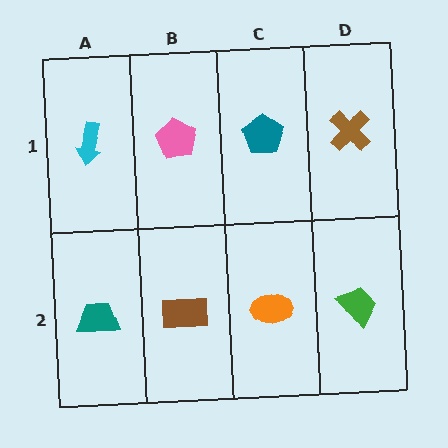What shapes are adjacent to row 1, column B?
A brown rectangle (row 2, column B), a cyan arrow (row 1, column A), a teal pentagon (row 1, column C).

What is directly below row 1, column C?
An orange ellipse.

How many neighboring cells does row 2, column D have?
2.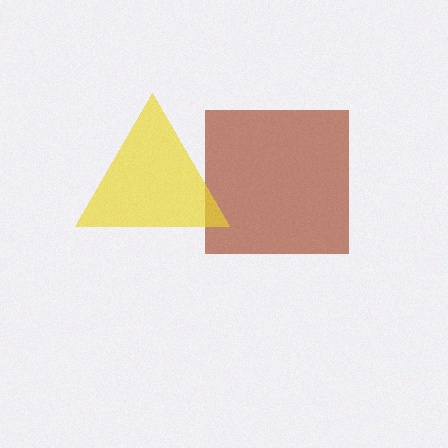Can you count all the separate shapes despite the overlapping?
Yes, there are 2 separate shapes.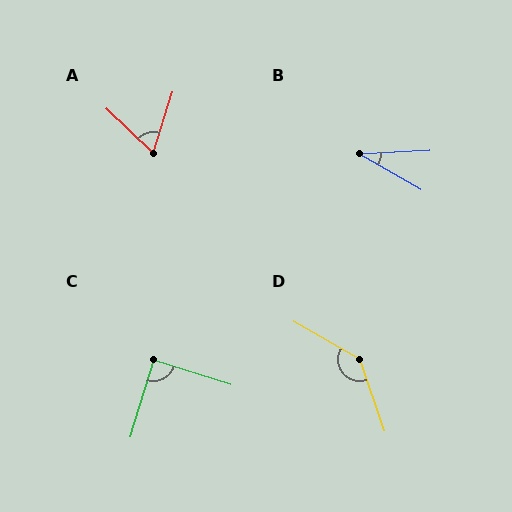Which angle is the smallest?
B, at approximately 33 degrees.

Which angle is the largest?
D, at approximately 138 degrees.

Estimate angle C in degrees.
Approximately 89 degrees.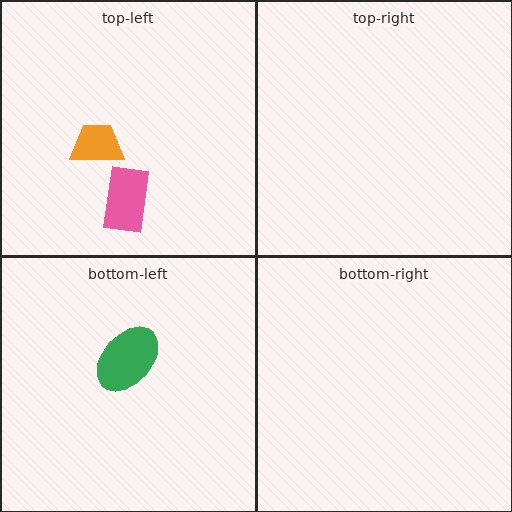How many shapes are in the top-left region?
2.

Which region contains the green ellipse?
The bottom-left region.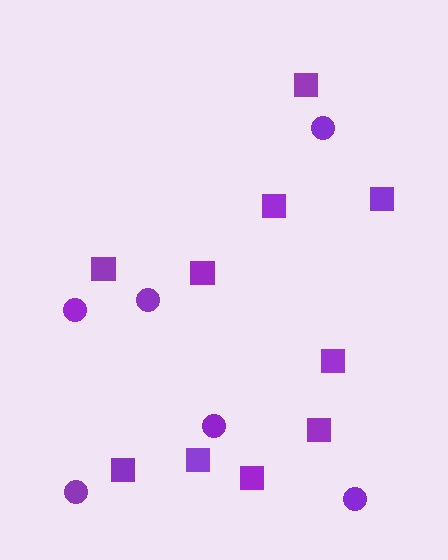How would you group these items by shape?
There are 2 groups: one group of squares (10) and one group of circles (6).